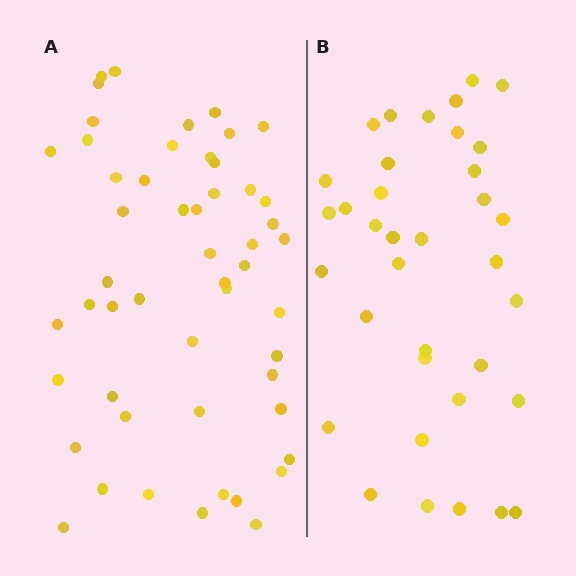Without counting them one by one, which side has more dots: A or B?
Region A (the left region) has more dots.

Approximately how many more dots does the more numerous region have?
Region A has approximately 15 more dots than region B.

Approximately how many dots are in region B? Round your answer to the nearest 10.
About 40 dots. (The exact count is 36, which rounds to 40.)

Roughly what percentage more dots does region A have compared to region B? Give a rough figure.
About 45% more.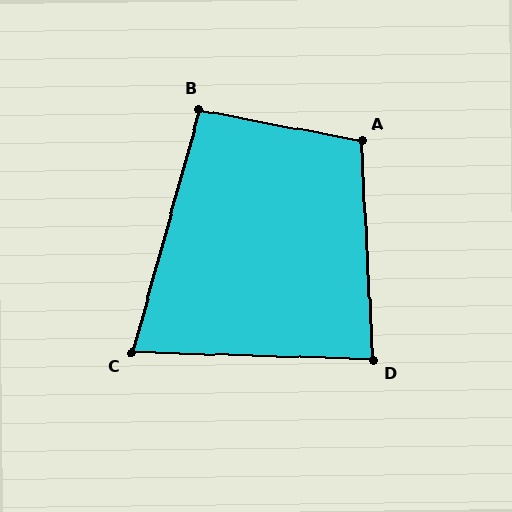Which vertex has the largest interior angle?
A, at approximately 104 degrees.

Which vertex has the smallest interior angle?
C, at approximately 76 degrees.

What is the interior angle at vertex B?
Approximately 95 degrees (approximately right).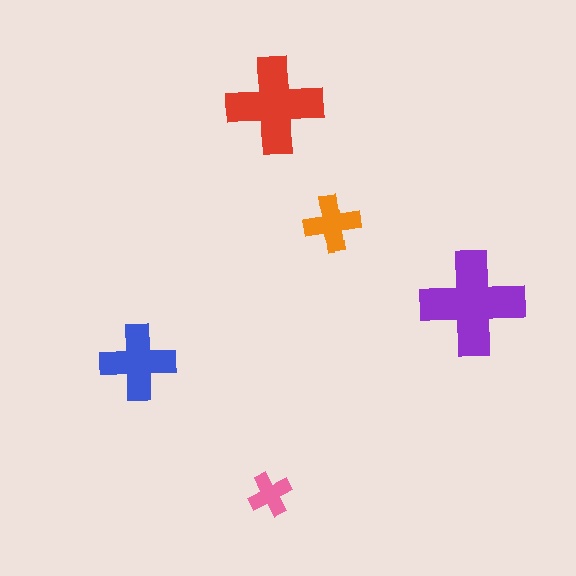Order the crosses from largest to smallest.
the purple one, the red one, the blue one, the orange one, the pink one.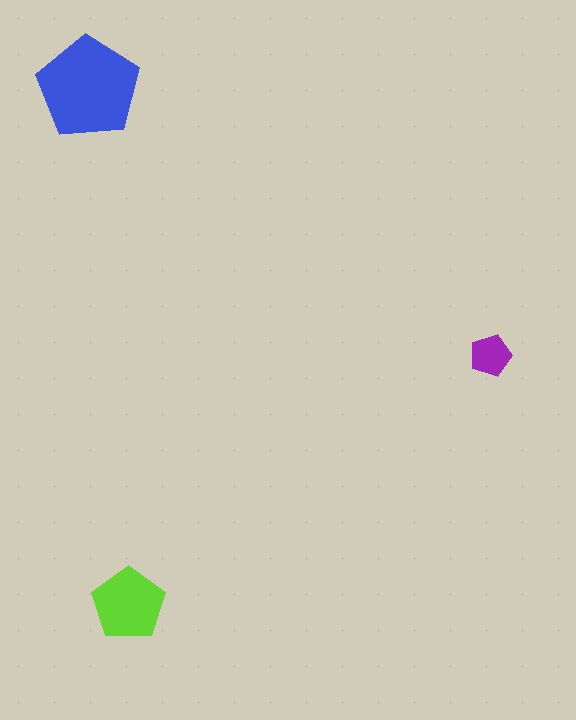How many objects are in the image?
There are 3 objects in the image.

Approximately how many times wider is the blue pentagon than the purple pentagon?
About 2.5 times wider.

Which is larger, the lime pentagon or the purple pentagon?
The lime one.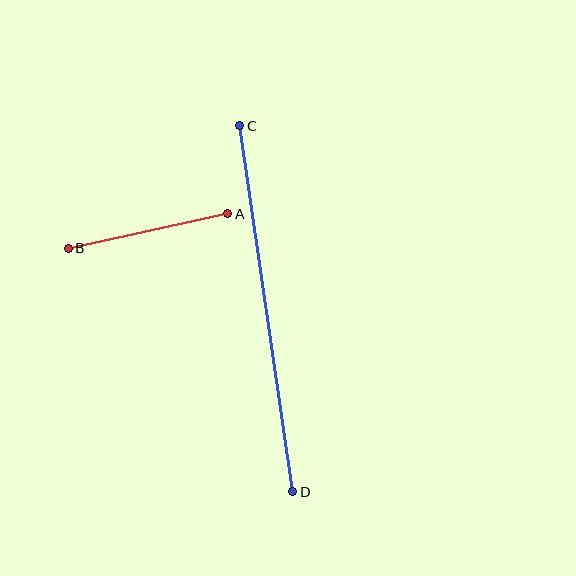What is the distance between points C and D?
The distance is approximately 370 pixels.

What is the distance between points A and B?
The distance is approximately 163 pixels.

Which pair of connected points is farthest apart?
Points C and D are farthest apart.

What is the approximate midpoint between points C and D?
The midpoint is at approximately (266, 309) pixels.